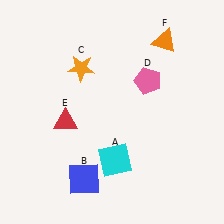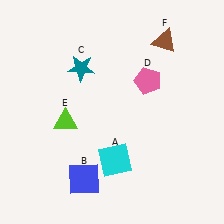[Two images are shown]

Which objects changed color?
C changed from orange to teal. E changed from red to lime. F changed from orange to brown.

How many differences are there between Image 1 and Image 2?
There are 3 differences between the two images.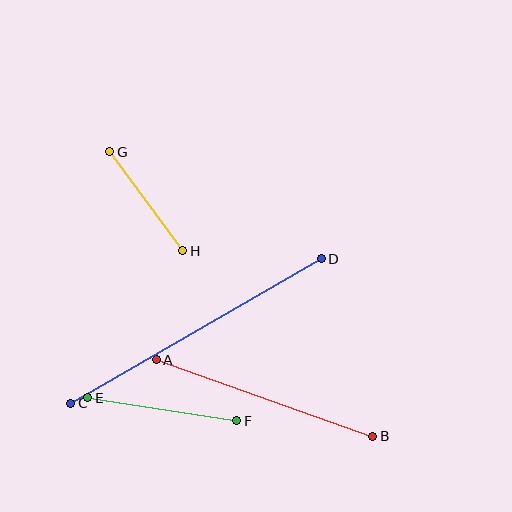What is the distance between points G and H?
The distance is approximately 123 pixels.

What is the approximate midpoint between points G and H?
The midpoint is at approximately (146, 202) pixels.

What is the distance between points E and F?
The distance is approximately 151 pixels.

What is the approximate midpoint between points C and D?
The midpoint is at approximately (196, 331) pixels.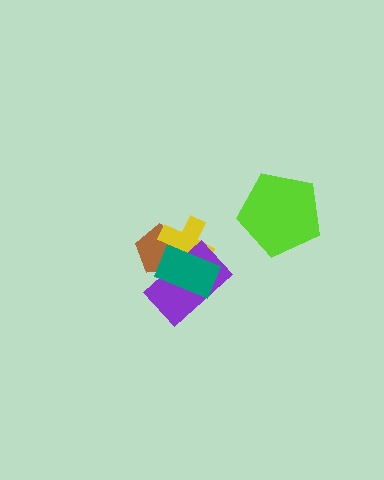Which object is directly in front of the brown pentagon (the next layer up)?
The yellow cross is directly in front of the brown pentagon.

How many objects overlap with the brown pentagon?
3 objects overlap with the brown pentagon.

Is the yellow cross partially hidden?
Yes, it is partially covered by another shape.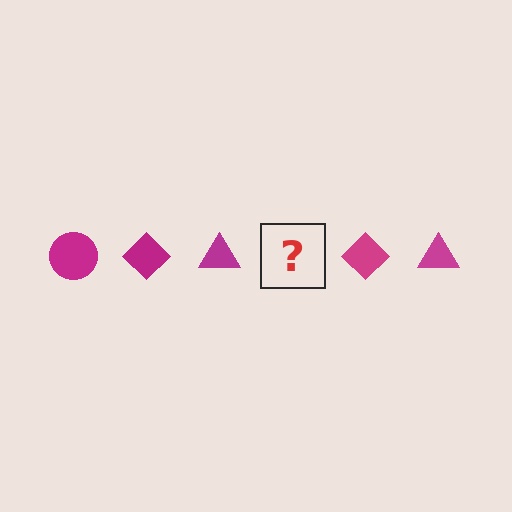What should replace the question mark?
The question mark should be replaced with a magenta circle.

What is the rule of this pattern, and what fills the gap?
The rule is that the pattern cycles through circle, diamond, triangle shapes in magenta. The gap should be filled with a magenta circle.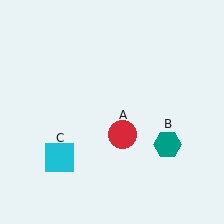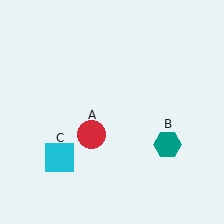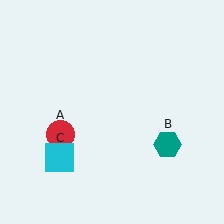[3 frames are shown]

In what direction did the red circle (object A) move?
The red circle (object A) moved left.